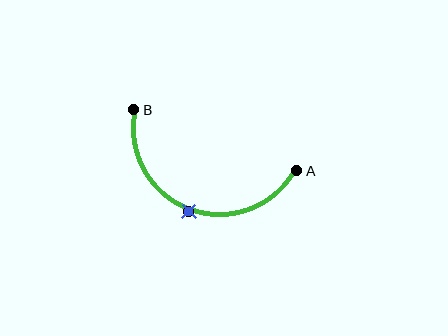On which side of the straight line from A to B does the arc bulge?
The arc bulges below the straight line connecting A and B.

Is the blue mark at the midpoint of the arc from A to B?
Yes. The blue mark lies on the arc at equal arc-length from both A and B — it is the arc midpoint.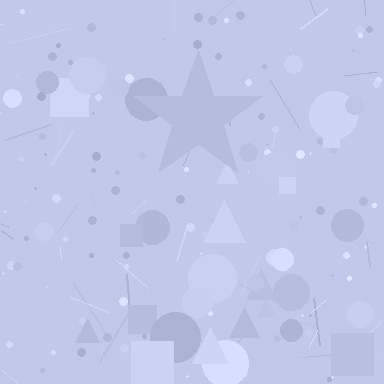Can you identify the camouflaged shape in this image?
The camouflaged shape is a star.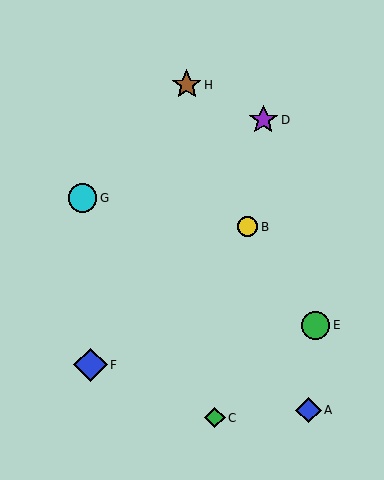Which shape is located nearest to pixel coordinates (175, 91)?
The brown star (labeled H) at (187, 85) is nearest to that location.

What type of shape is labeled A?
Shape A is a blue diamond.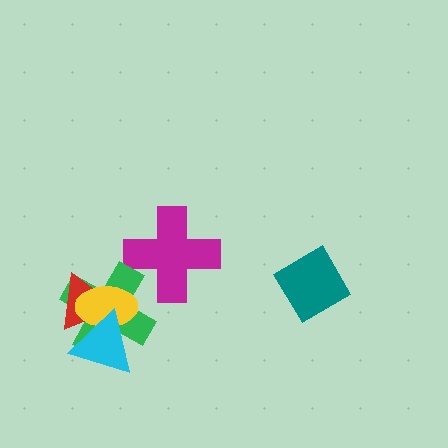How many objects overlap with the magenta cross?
1 object overlaps with the magenta cross.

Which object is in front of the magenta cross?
The green cross is in front of the magenta cross.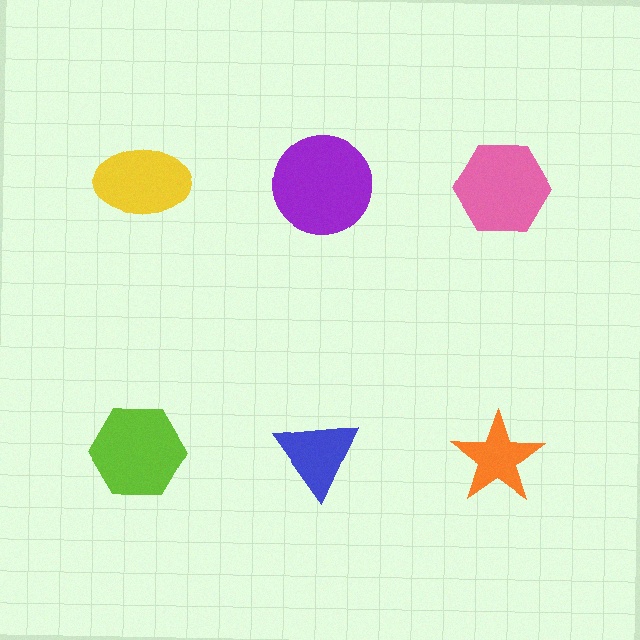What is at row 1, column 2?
A purple circle.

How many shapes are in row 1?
3 shapes.